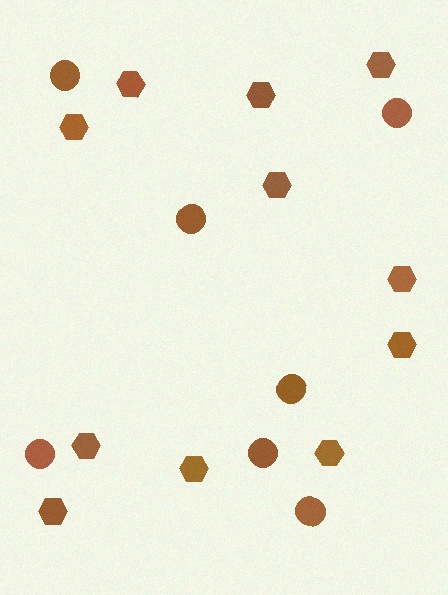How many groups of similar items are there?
There are 2 groups: one group of circles (7) and one group of hexagons (11).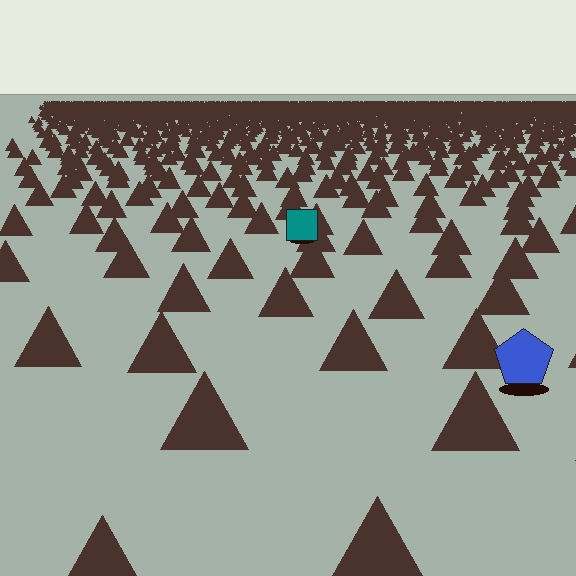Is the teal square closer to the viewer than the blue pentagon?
No. The blue pentagon is closer — you can tell from the texture gradient: the ground texture is coarser near it.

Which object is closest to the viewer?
The blue pentagon is closest. The texture marks near it are larger and more spread out.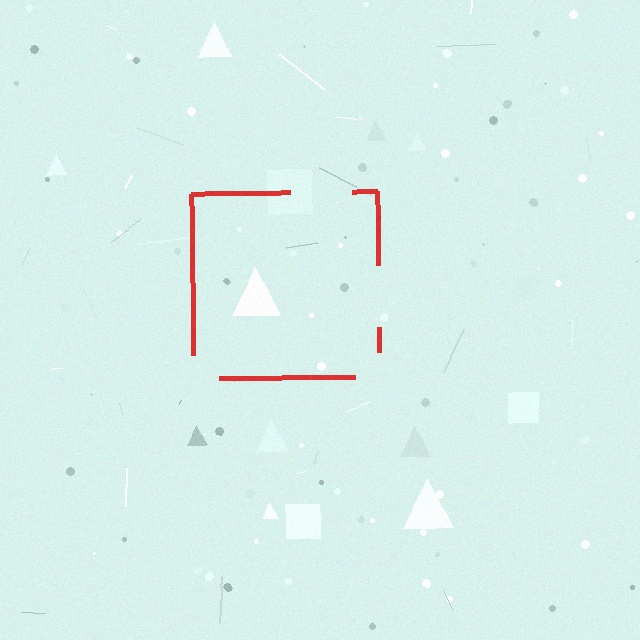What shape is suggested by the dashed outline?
The dashed outline suggests a square.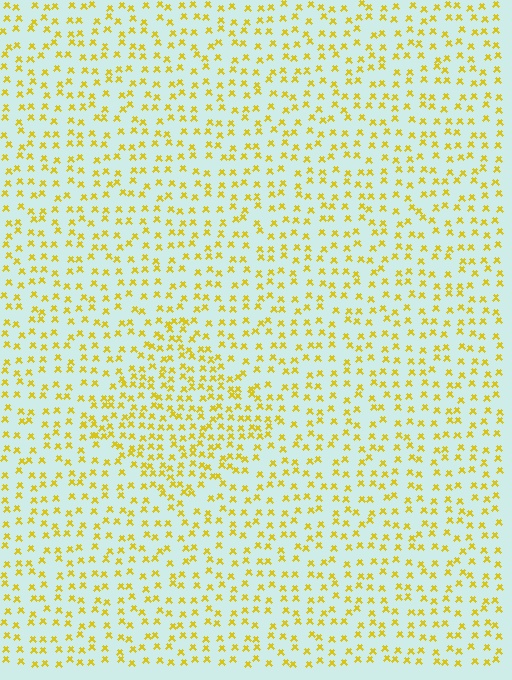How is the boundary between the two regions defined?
The boundary is defined by a change in element density (approximately 1.7x ratio). All elements are the same color, size, and shape.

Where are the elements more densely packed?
The elements are more densely packed inside the diamond boundary.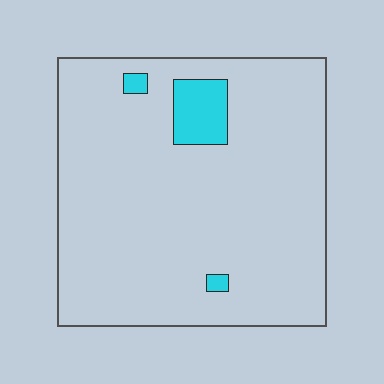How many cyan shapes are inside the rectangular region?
3.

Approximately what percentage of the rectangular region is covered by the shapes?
Approximately 5%.